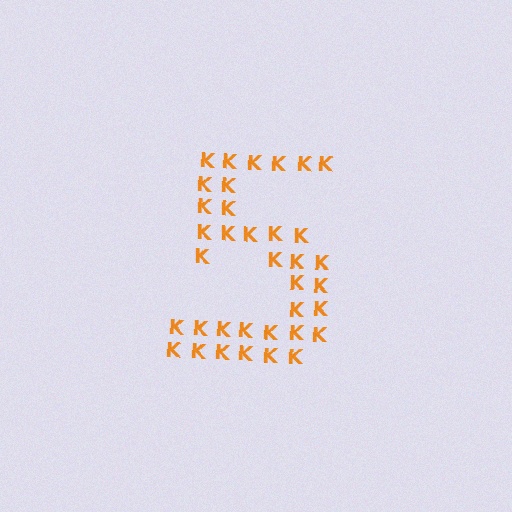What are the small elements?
The small elements are letter K's.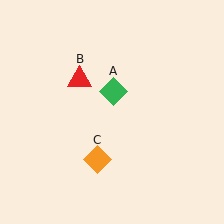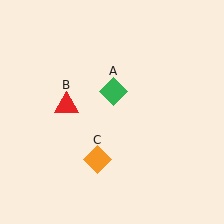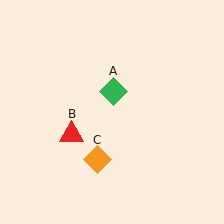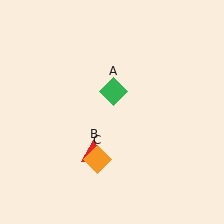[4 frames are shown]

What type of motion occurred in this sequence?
The red triangle (object B) rotated counterclockwise around the center of the scene.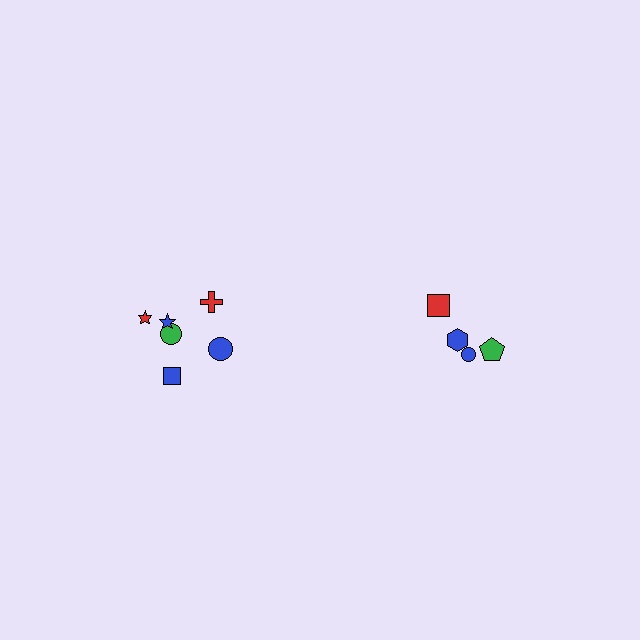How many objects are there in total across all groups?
There are 10 objects.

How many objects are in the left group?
There are 6 objects.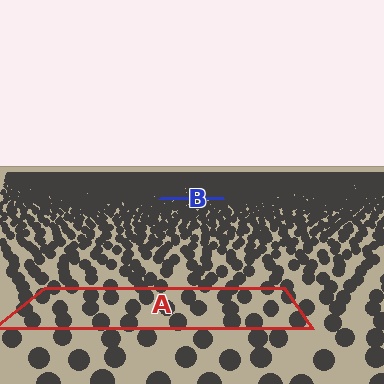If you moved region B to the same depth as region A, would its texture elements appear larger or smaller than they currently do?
They would appear larger. At a closer depth, the same texture elements are projected at a bigger on-screen size.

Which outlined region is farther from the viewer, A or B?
Region B is farther from the viewer — the texture elements inside it appear smaller and more densely packed.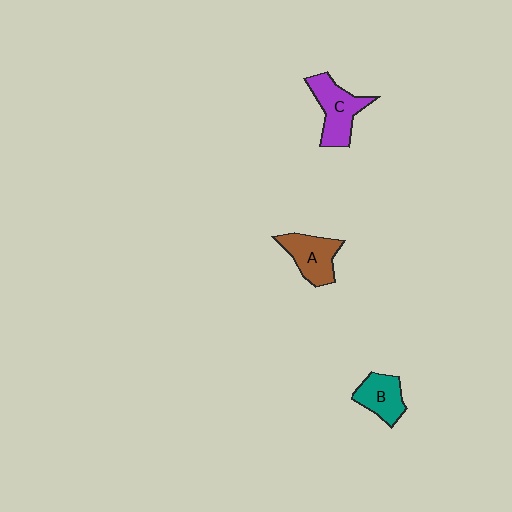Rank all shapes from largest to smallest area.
From largest to smallest: C (purple), A (brown), B (teal).